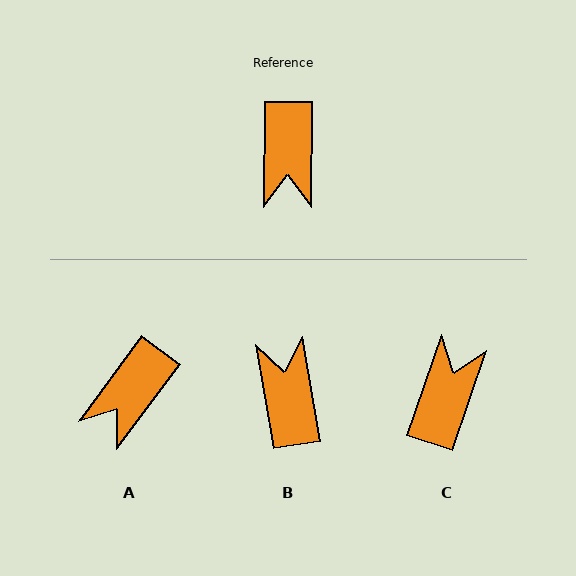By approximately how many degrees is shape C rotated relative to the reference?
Approximately 161 degrees counter-clockwise.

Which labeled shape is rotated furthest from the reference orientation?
B, about 170 degrees away.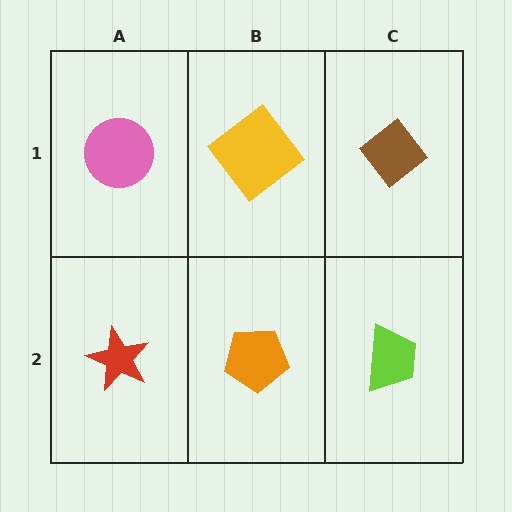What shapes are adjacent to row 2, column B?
A yellow diamond (row 1, column B), a red star (row 2, column A), a lime trapezoid (row 2, column C).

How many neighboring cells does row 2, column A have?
2.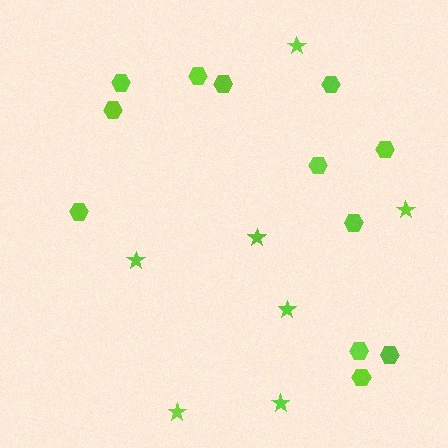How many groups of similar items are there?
There are 2 groups: one group of hexagons (12) and one group of stars (7).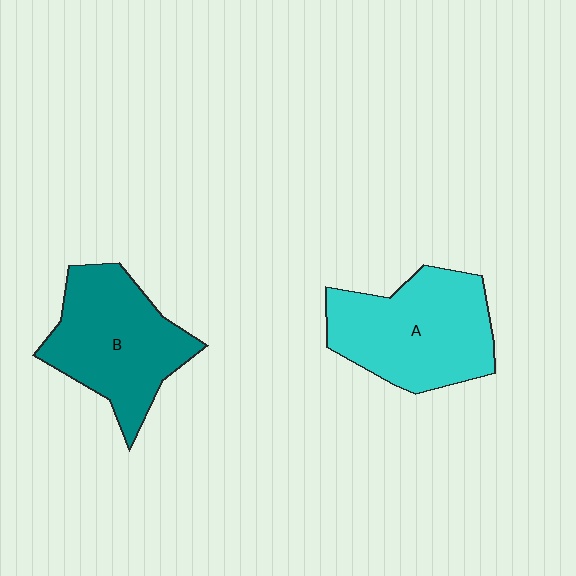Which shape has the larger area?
Shape A (cyan).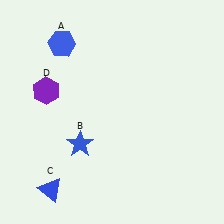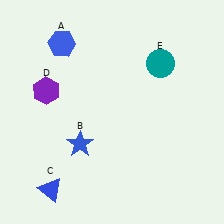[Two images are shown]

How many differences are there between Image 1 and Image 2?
There is 1 difference between the two images.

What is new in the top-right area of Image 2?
A teal circle (E) was added in the top-right area of Image 2.